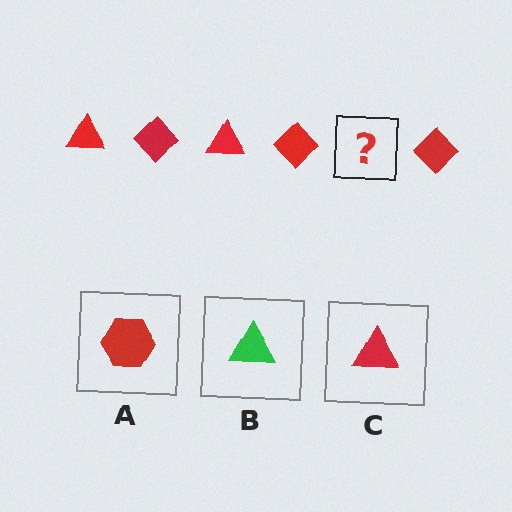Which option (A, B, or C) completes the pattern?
C.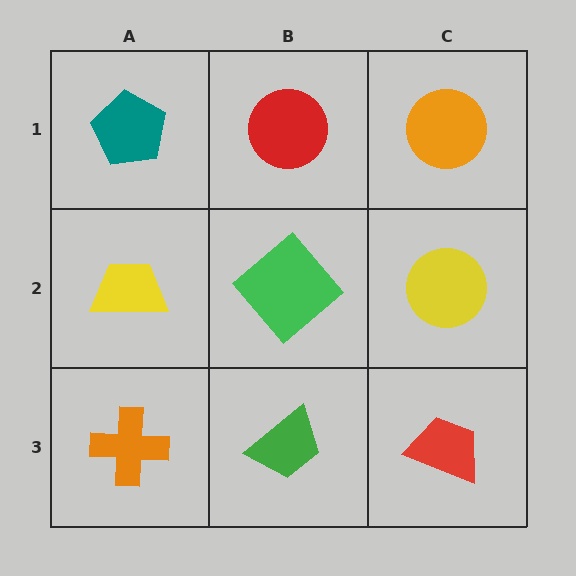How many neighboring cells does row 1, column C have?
2.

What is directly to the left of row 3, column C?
A green trapezoid.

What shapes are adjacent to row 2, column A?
A teal pentagon (row 1, column A), an orange cross (row 3, column A), a green diamond (row 2, column B).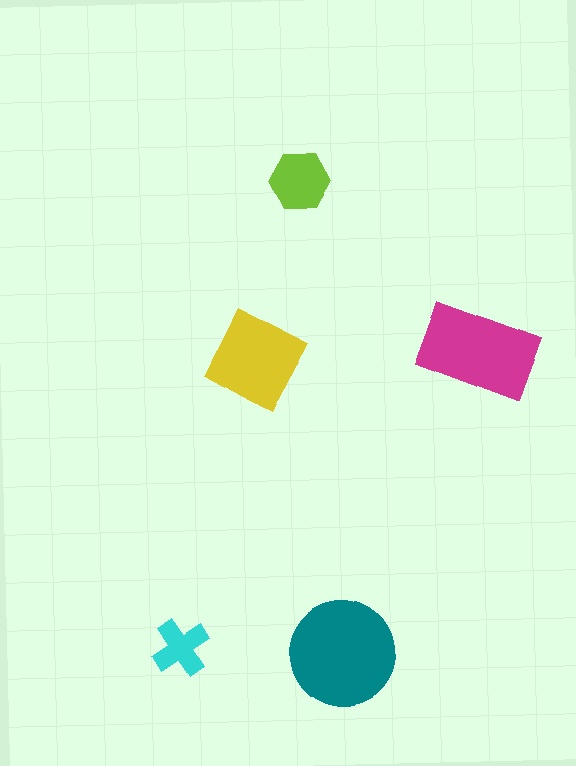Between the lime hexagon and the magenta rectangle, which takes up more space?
The magenta rectangle.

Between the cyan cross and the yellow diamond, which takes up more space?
The yellow diamond.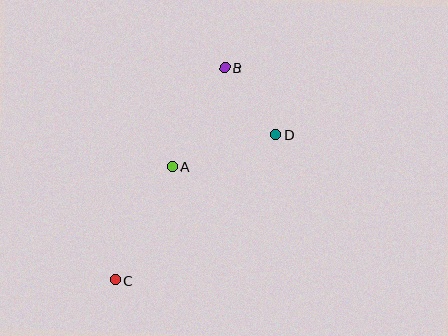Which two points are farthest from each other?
Points B and C are farthest from each other.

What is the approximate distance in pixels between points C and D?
The distance between C and D is approximately 216 pixels.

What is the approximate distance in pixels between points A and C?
The distance between A and C is approximately 127 pixels.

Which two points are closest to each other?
Points B and D are closest to each other.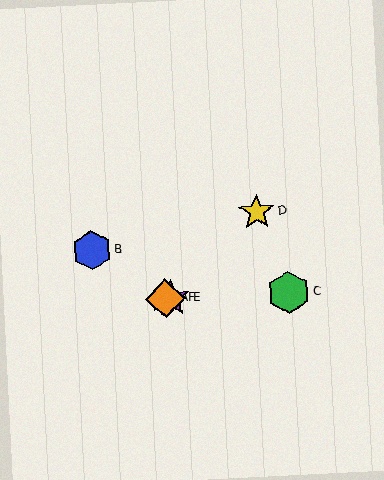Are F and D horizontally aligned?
No, F is at y≈299 and D is at y≈212.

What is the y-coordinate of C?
Object C is at y≈292.